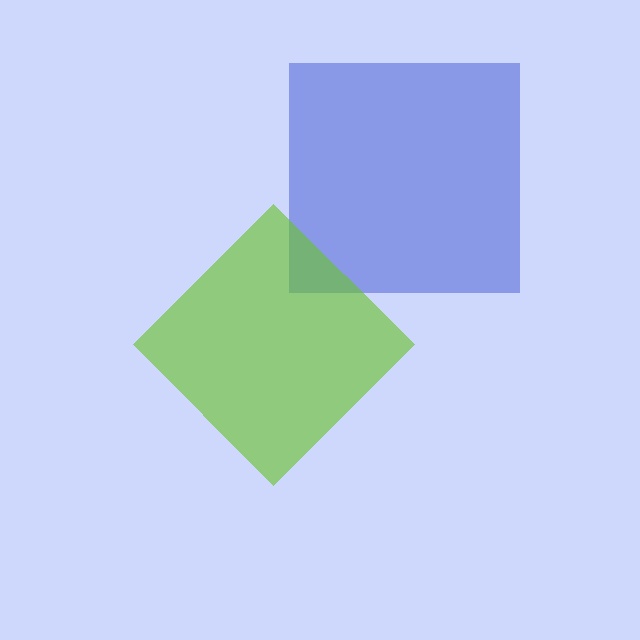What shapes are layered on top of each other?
The layered shapes are: a blue square, a lime diamond.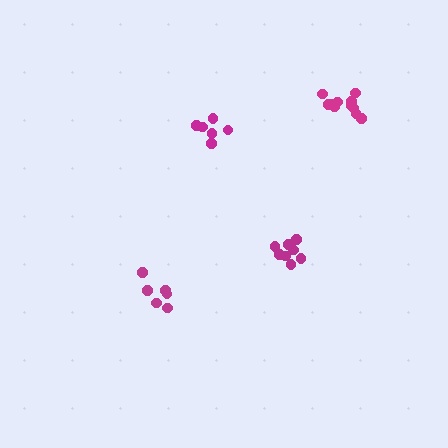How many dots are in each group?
Group 1: 9 dots, Group 2: 11 dots, Group 3: 6 dots, Group 4: 6 dots (32 total).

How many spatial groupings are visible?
There are 4 spatial groupings.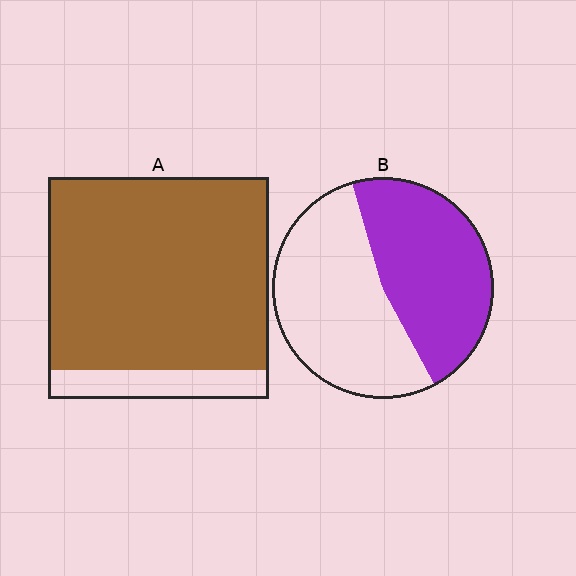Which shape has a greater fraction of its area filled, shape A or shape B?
Shape A.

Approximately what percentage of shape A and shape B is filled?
A is approximately 85% and B is approximately 45%.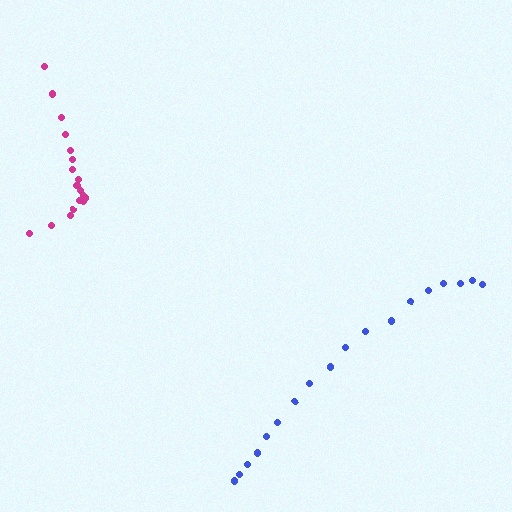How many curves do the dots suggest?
There are 2 distinct paths.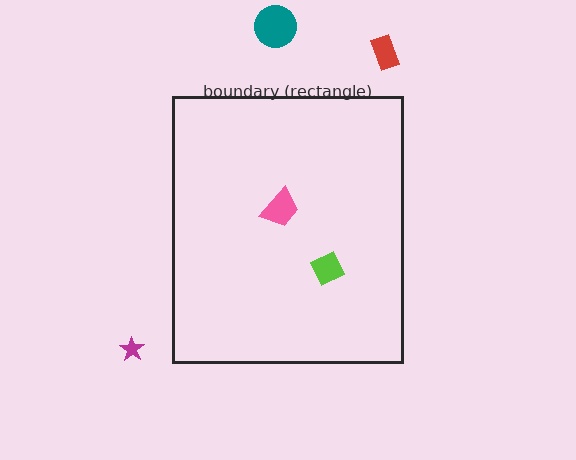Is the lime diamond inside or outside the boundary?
Inside.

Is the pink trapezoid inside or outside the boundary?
Inside.